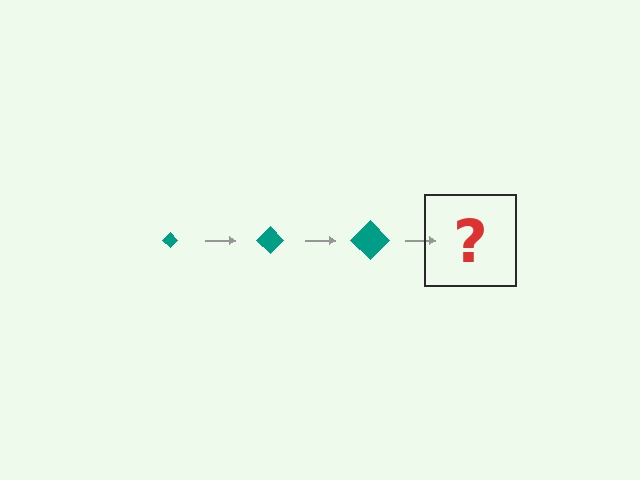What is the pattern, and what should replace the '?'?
The pattern is that the diamond gets progressively larger each step. The '?' should be a teal diamond, larger than the previous one.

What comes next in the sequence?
The next element should be a teal diamond, larger than the previous one.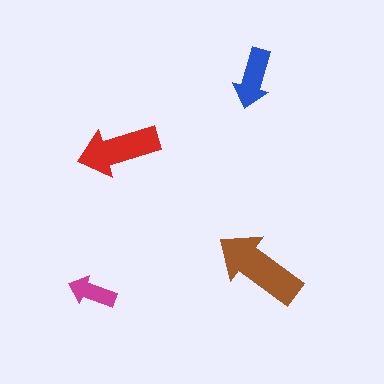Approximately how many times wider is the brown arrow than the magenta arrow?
About 2 times wider.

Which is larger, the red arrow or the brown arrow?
The brown one.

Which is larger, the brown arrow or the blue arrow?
The brown one.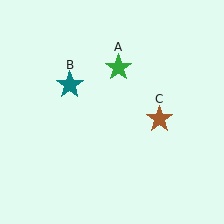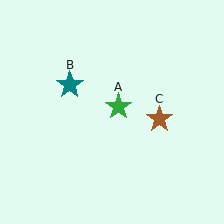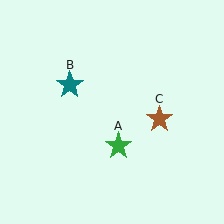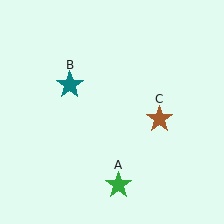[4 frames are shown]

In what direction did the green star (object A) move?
The green star (object A) moved down.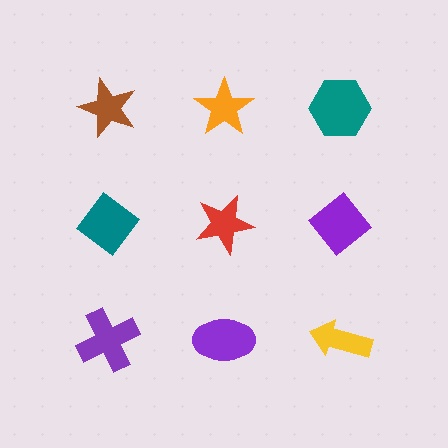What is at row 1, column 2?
An orange star.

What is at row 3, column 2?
A purple ellipse.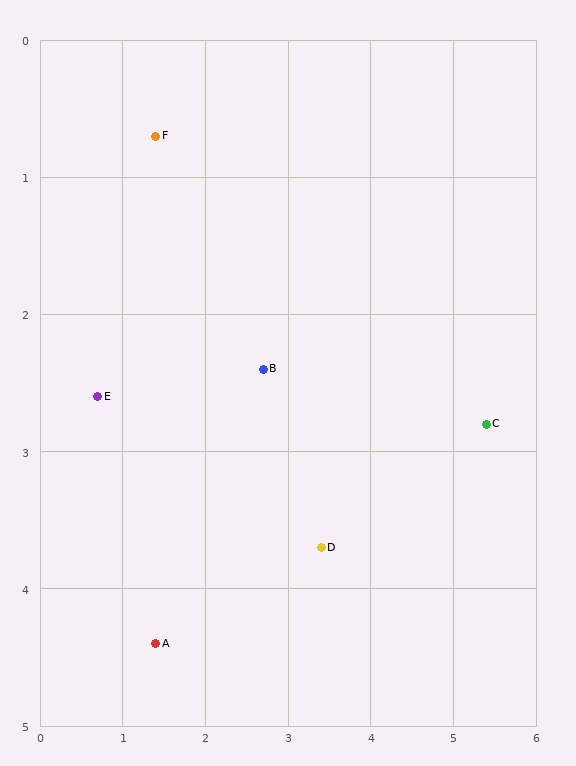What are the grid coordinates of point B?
Point B is at approximately (2.7, 2.4).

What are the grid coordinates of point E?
Point E is at approximately (0.7, 2.6).